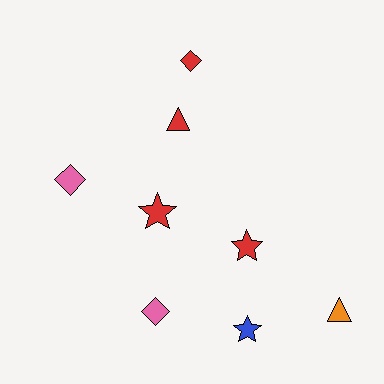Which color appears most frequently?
Red, with 4 objects.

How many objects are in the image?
There are 8 objects.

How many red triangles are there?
There is 1 red triangle.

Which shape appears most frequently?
Diamond, with 3 objects.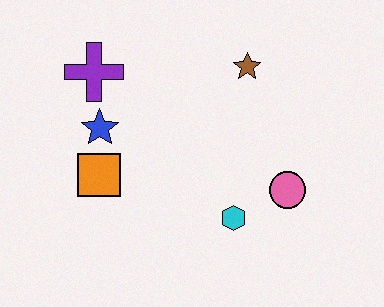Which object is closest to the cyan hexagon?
The pink circle is closest to the cyan hexagon.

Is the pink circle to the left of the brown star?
No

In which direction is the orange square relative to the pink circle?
The orange square is to the left of the pink circle.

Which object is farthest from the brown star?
The orange square is farthest from the brown star.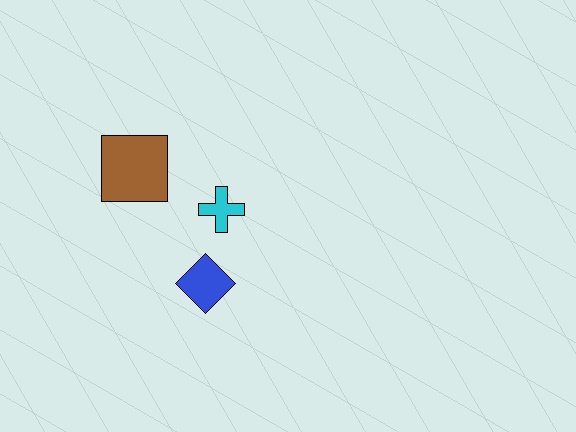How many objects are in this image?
There are 3 objects.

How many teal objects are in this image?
There are no teal objects.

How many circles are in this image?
There are no circles.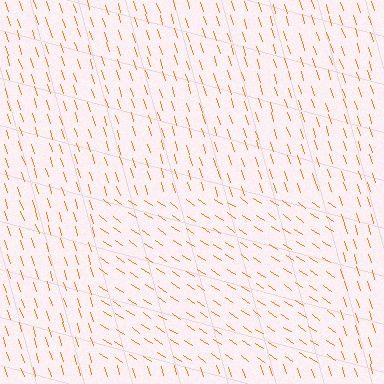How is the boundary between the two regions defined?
The boundary is defined purely by a change in line orientation (approximately 38 degrees difference). All lines are the same color and thickness.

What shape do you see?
I see a rectangle.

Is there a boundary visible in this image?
Yes, there is a texture boundary formed by a change in line orientation.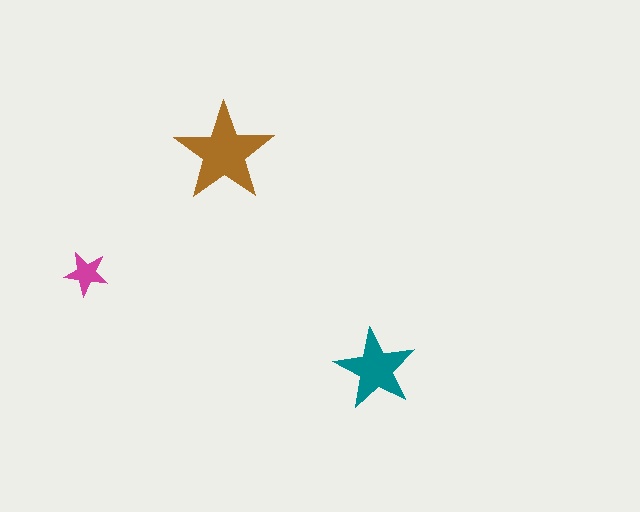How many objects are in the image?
There are 3 objects in the image.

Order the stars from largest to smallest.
the brown one, the teal one, the magenta one.